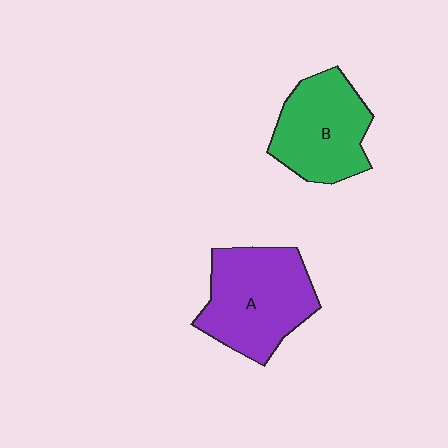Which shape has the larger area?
Shape A (purple).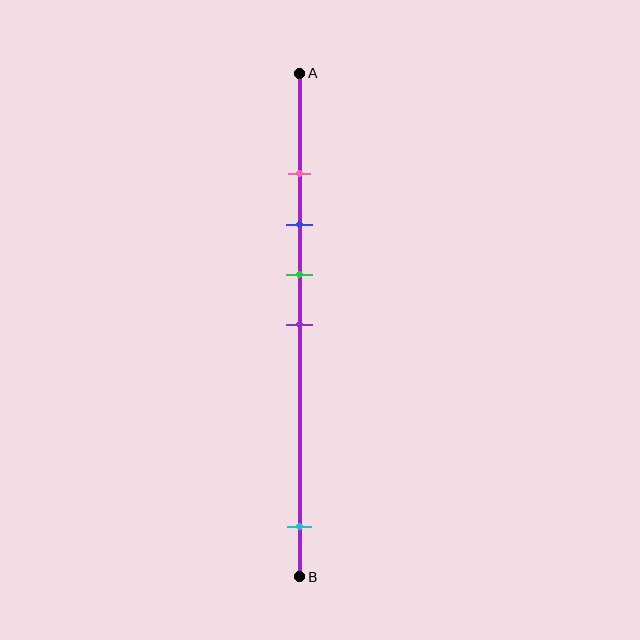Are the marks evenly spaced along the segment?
No, the marks are not evenly spaced.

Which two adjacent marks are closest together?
The pink and blue marks are the closest adjacent pair.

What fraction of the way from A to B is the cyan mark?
The cyan mark is approximately 90% (0.9) of the way from A to B.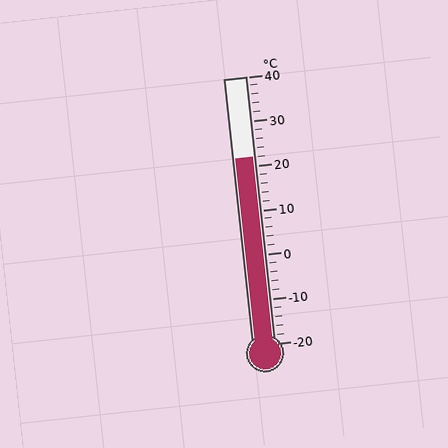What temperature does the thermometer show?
The thermometer shows approximately 22°C.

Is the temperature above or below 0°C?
The temperature is above 0°C.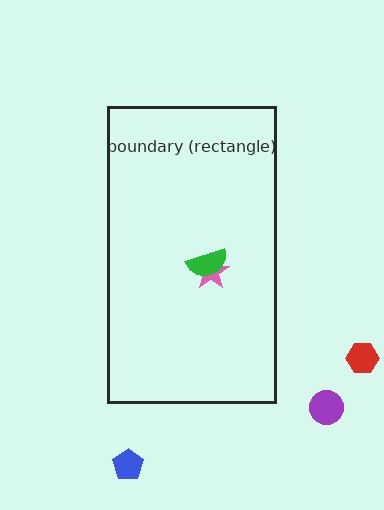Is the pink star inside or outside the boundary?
Inside.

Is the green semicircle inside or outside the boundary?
Inside.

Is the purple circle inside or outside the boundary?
Outside.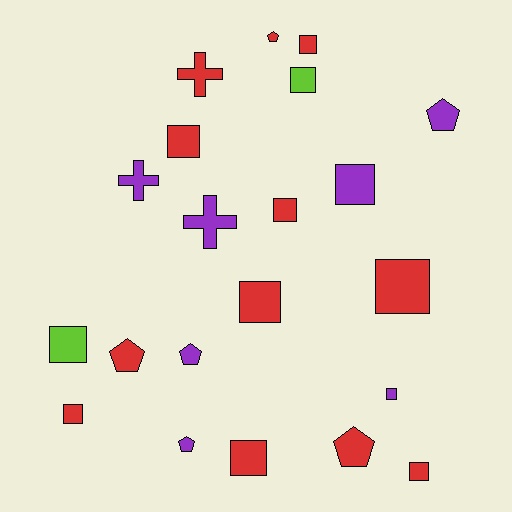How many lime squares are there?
There are 2 lime squares.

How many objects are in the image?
There are 21 objects.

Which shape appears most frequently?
Square, with 12 objects.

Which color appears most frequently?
Red, with 12 objects.